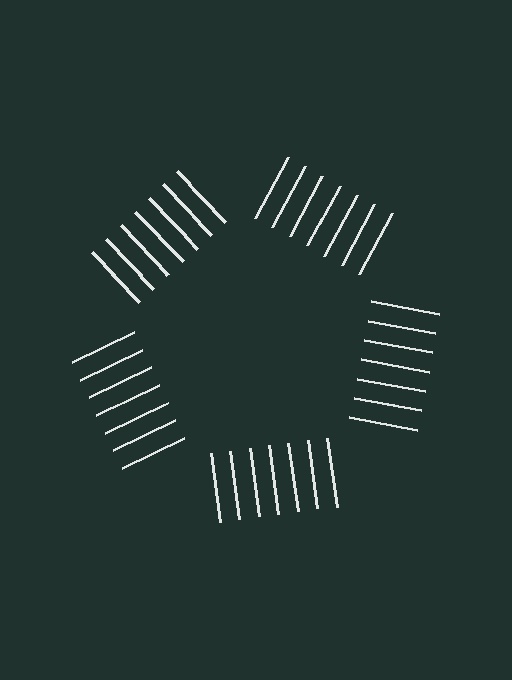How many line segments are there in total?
35 — 7 along each of the 5 edges.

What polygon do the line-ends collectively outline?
An illusory pentagon — the line segments terminate on its edges but no continuous stroke is drawn.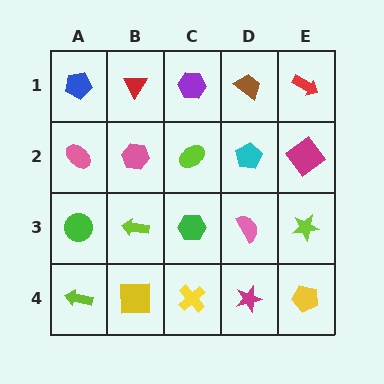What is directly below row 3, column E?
A yellow pentagon.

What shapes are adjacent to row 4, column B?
A lime arrow (row 3, column B), a lime arrow (row 4, column A), a yellow cross (row 4, column C).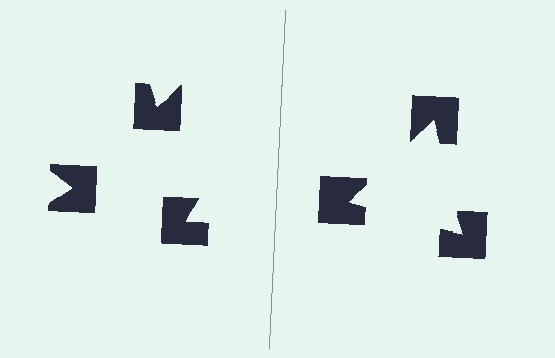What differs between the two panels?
The notched squares are positioned identically on both sides; only the wedge orientations differ. On the right they align to a triangle; on the left they are misaligned.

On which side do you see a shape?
An illusory triangle appears on the right side. On the left side the wedge cuts are rotated, so no coherent shape forms.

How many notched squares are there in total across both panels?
6 — 3 on each side.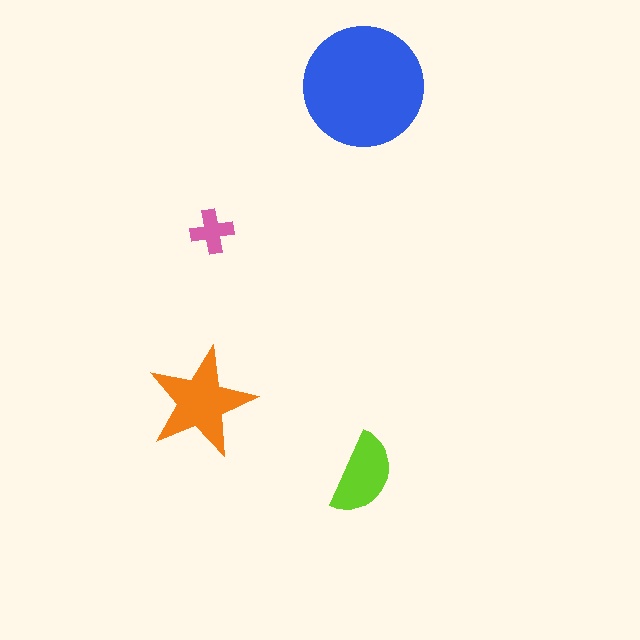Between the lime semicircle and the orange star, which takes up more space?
The orange star.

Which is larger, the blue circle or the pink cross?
The blue circle.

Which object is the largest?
The blue circle.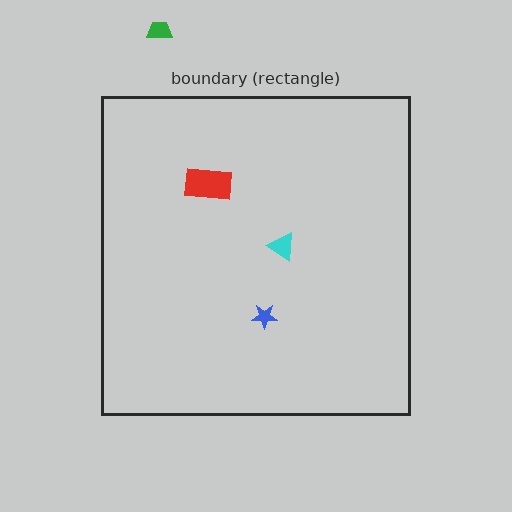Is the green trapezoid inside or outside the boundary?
Outside.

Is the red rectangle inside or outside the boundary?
Inside.